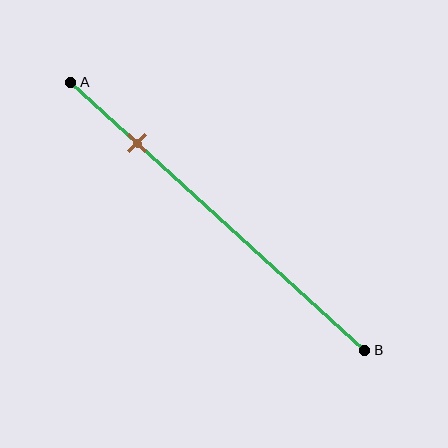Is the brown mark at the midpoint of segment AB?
No, the mark is at about 25% from A, not at the 50% midpoint.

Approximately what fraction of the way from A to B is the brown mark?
The brown mark is approximately 25% of the way from A to B.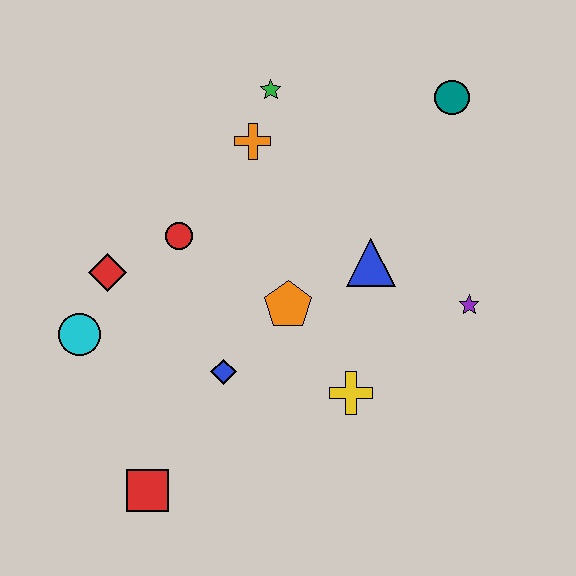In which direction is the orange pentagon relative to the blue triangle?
The orange pentagon is to the left of the blue triangle.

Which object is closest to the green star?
The orange cross is closest to the green star.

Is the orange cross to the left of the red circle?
No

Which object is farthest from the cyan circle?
The teal circle is farthest from the cyan circle.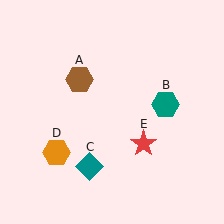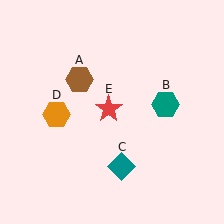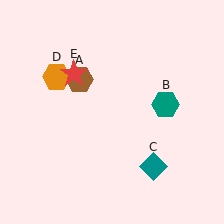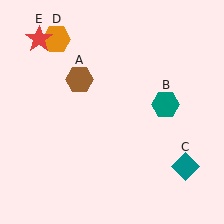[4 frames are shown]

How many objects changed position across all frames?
3 objects changed position: teal diamond (object C), orange hexagon (object D), red star (object E).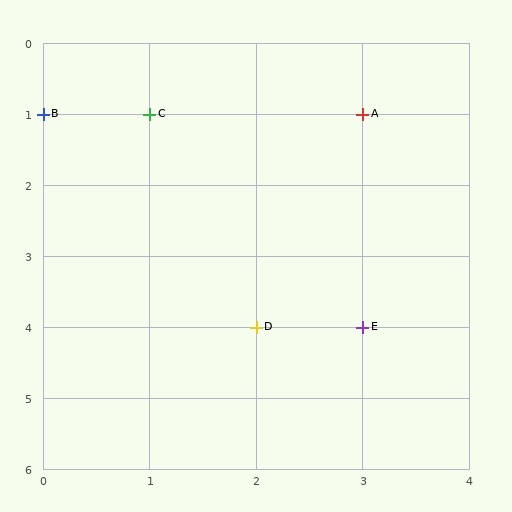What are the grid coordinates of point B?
Point B is at grid coordinates (0, 1).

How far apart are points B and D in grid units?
Points B and D are 2 columns and 3 rows apart (about 3.6 grid units diagonally).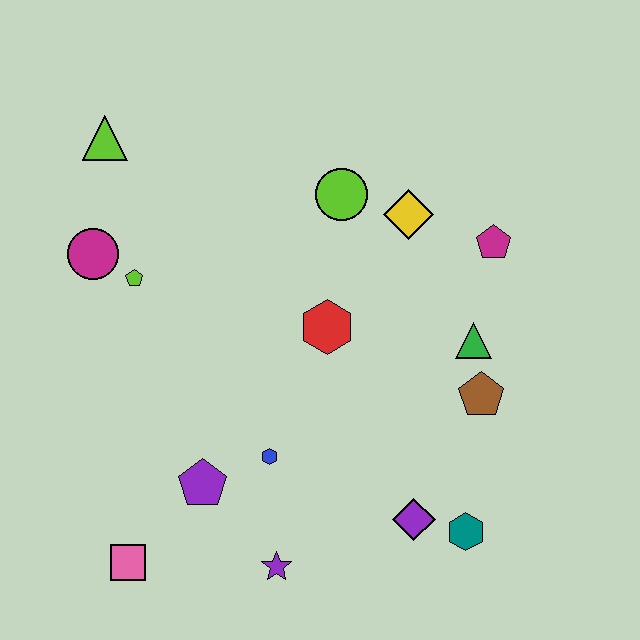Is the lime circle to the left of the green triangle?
Yes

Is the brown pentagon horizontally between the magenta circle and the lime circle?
No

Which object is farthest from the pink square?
The magenta pentagon is farthest from the pink square.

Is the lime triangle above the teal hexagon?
Yes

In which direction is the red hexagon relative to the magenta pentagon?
The red hexagon is to the left of the magenta pentagon.